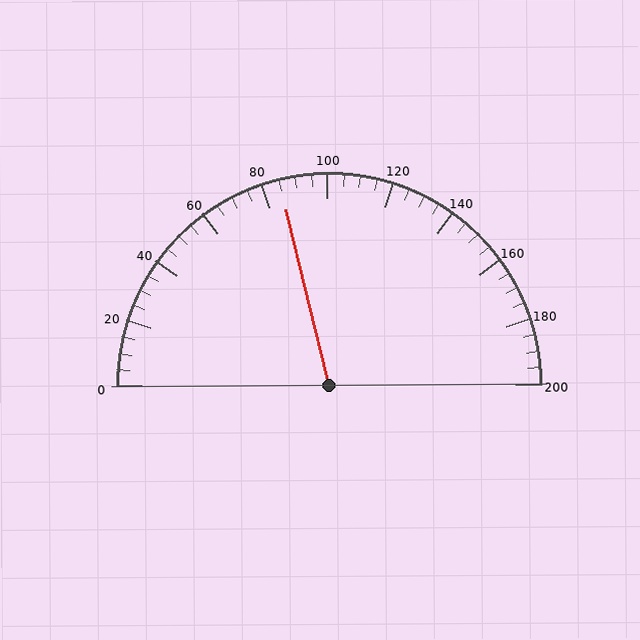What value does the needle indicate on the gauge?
The needle indicates approximately 85.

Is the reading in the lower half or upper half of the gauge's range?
The reading is in the lower half of the range (0 to 200).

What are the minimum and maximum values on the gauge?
The gauge ranges from 0 to 200.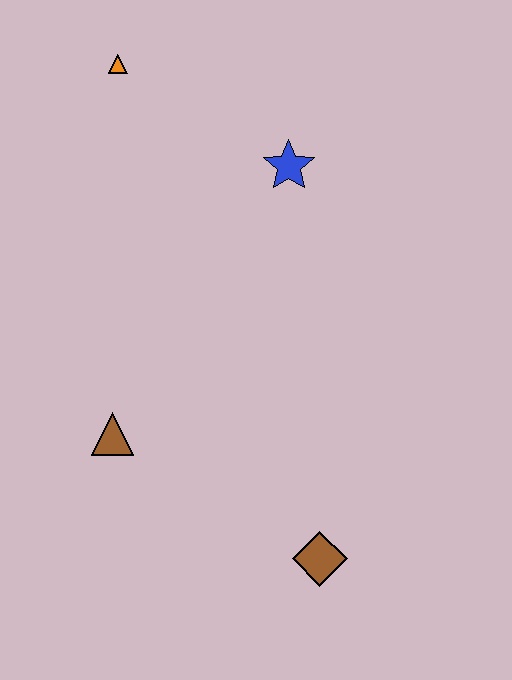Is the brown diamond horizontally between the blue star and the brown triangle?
No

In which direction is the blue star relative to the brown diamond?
The blue star is above the brown diamond.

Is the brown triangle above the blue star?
No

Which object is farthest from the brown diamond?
The orange triangle is farthest from the brown diamond.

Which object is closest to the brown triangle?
The brown diamond is closest to the brown triangle.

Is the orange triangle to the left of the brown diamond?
Yes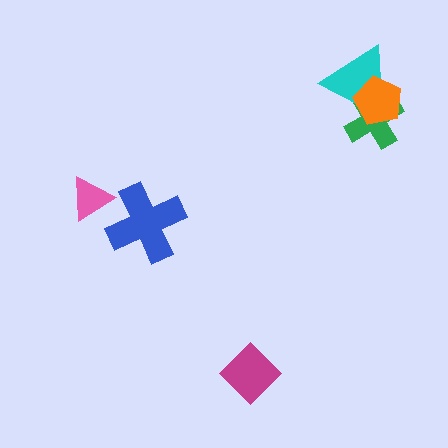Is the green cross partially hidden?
Yes, it is partially covered by another shape.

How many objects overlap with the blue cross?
0 objects overlap with the blue cross.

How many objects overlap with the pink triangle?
0 objects overlap with the pink triangle.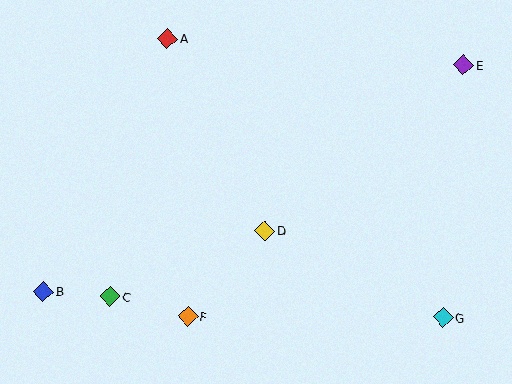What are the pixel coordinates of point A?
Point A is at (167, 38).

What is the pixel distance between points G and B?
The distance between G and B is 400 pixels.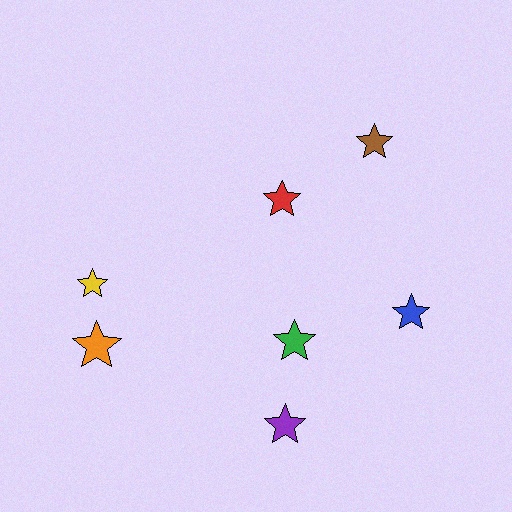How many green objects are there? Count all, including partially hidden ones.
There is 1 green object.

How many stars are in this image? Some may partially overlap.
There are 7 stars.